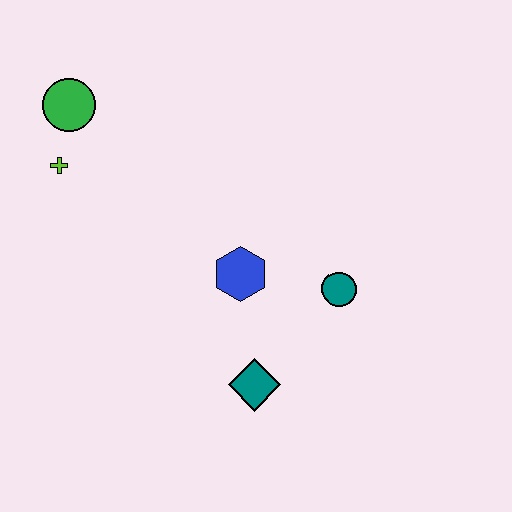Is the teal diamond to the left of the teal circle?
Yes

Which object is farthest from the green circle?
The teal diamond is farthest from the green circle.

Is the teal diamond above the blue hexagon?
No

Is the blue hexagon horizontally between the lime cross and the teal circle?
Yes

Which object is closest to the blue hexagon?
The teal circle is closest to the blue hexagon.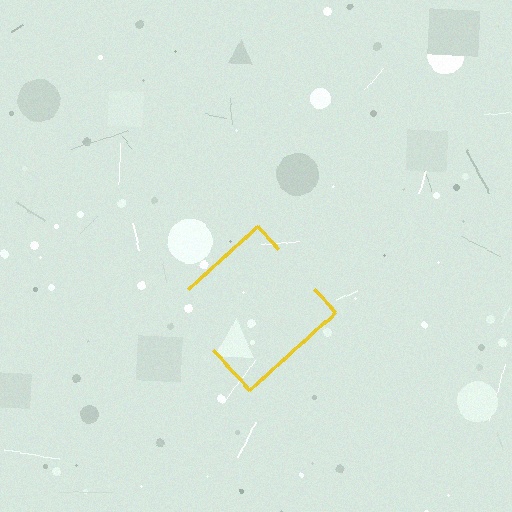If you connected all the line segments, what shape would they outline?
They would outline a diamond.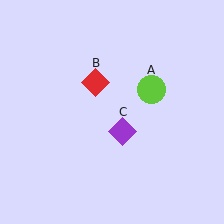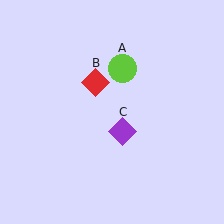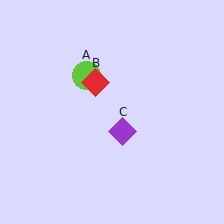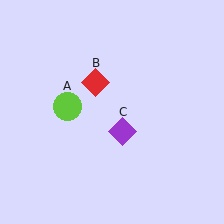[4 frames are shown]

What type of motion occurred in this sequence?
The lime circle (object A) rotated counterclockwise around the center of the scene.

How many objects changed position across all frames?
1 object changed position: lime circle (object A).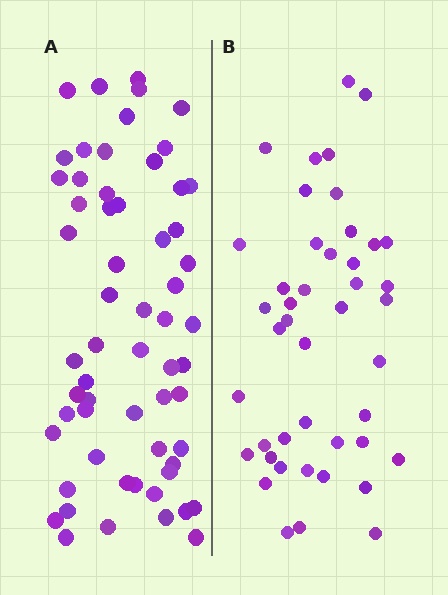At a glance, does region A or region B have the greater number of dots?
Region A (the left region) has more dots.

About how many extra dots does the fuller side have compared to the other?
Region A has approximately 15 more dots than region B.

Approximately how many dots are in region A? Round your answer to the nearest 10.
About 60 dots.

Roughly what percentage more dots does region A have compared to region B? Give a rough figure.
About 35% more.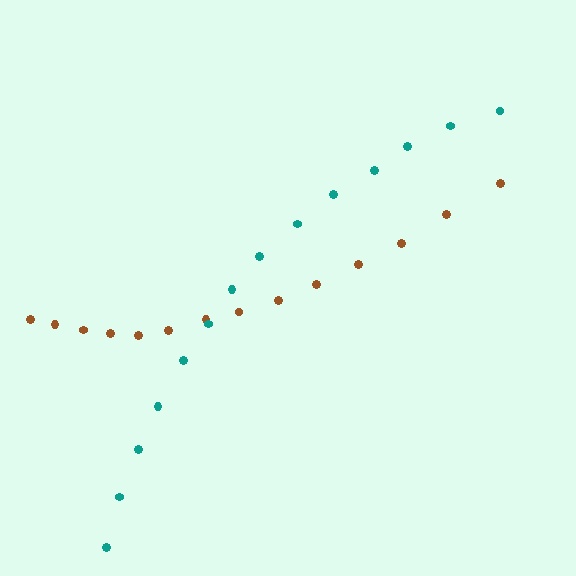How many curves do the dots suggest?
There are 2 distinct paths.